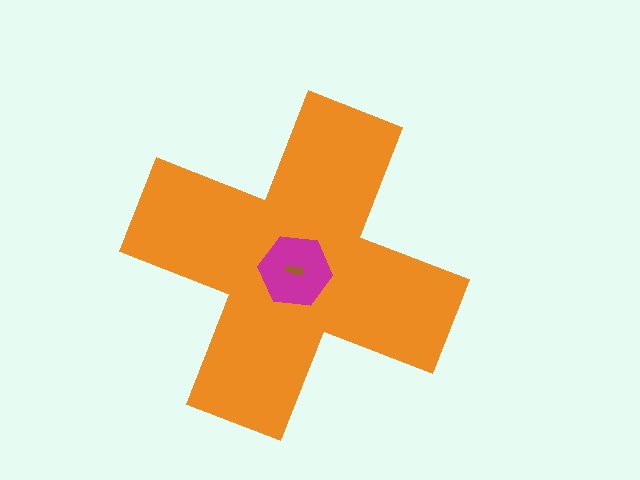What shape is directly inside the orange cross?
The magenta hexagon.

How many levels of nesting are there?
3.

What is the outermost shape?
The orange cross.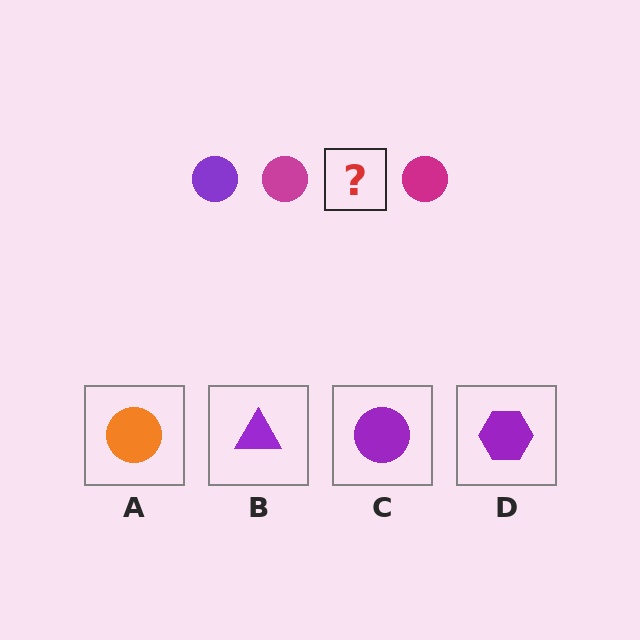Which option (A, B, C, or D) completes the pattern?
C.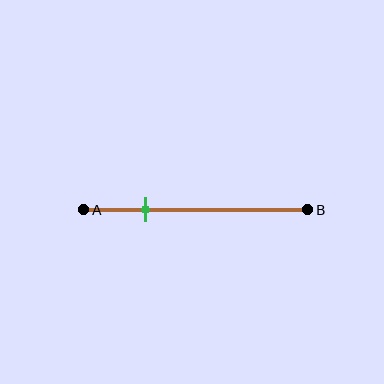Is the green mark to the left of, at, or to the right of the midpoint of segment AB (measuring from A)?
The green mark is to the left of the midpoint of segment AB.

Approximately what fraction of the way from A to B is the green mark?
The green mark is approximately 30% of the way from A to B.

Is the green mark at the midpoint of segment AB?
No, the mark is at about 30% from A, not at the 50% midpoint.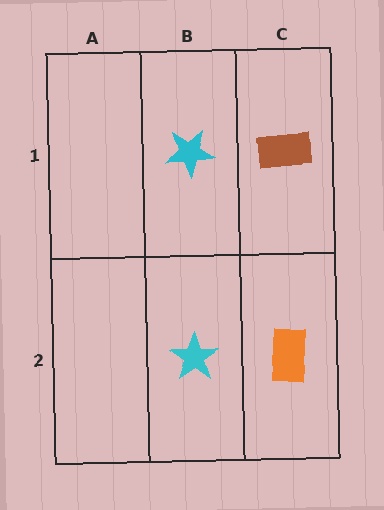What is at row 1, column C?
A brown rectangle.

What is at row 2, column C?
An orange rectangle.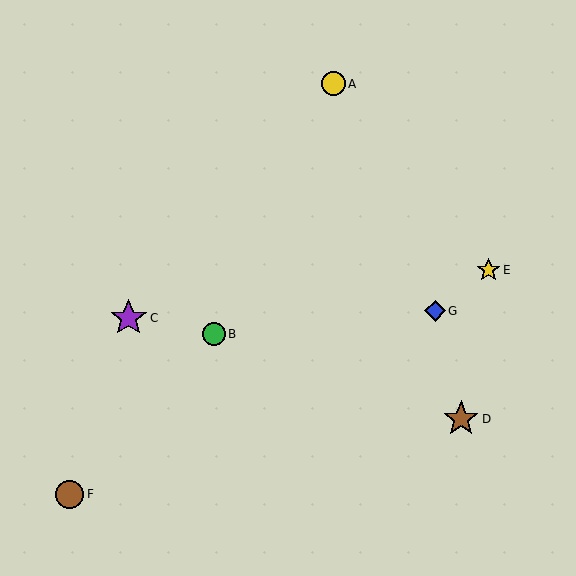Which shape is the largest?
The purple star (labeled C) is the largest.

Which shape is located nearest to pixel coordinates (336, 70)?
The yellow circle (labeled A) at (333, 84) is nearest to that location.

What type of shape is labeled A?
Shape A is a yellow circle.